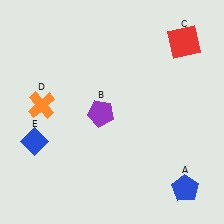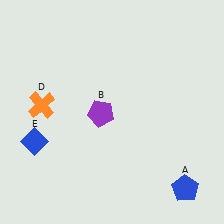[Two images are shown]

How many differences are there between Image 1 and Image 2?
There is 1 difference between the two images.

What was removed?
The red square (C) was removed in Image 2.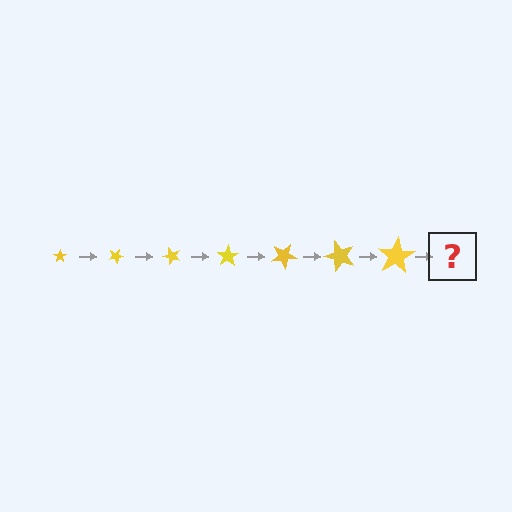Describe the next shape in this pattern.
It should be a star, larger than the previous one and rotated 175 degrees from the start.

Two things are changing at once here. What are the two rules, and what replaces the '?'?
The two rules are that the star grows larger each step and it rotates 25 degrees each step. The '?' should be a star, larger than the previous one and rotated 175 degrees from the start.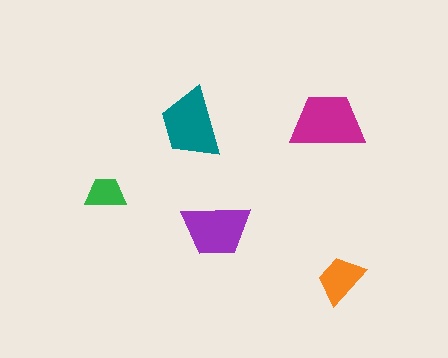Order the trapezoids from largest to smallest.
the magenta one, the teal one, the purple one, the orange one, the green one.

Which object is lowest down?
The orange trapezoid is bottommost.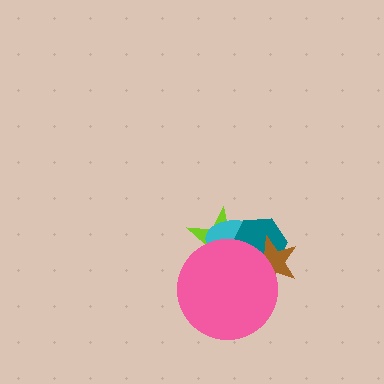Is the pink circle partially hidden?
No, no other shape covers it.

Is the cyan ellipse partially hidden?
Yes, it is partially covered by another shape.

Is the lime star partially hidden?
Yes, it is partially covered by another shape.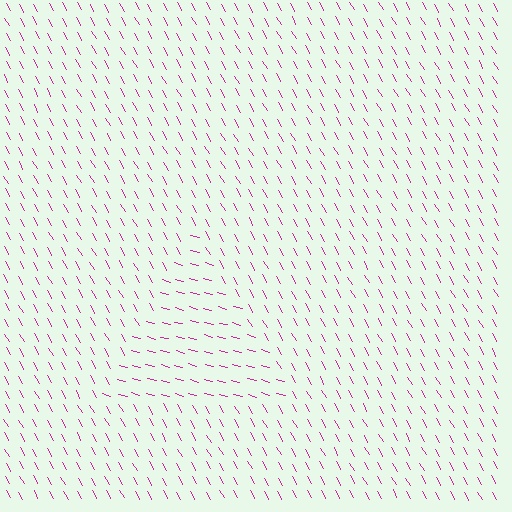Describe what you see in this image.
The image is filled with small magenta line segments. A triangle region in the image has lines oriented differently from the surrounding lines, creating a visible texture boundary.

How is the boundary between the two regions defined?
The boundary is defined purely by a change in line orientation (approximately 45 degrees difference). All lines are the same color and thickness.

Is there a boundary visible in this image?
Yes, there is a texture boundary formed by a change in line orientation.